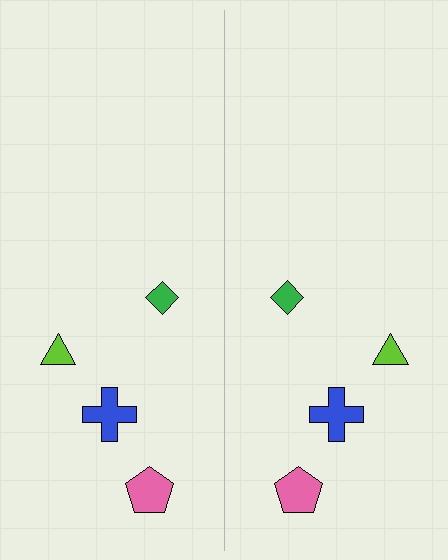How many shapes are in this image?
There are 8 shapes in this image.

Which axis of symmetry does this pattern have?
The pattern has a vertical axis of symmetry running through the center of the image.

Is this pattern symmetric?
Yes, this pattern has bilateral (reflection) symmetry.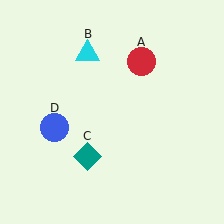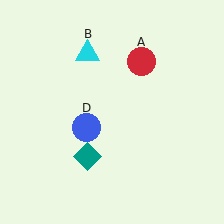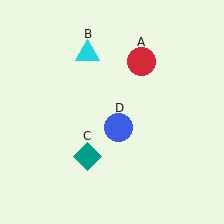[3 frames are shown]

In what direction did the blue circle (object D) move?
The blue circle (object D) moved right.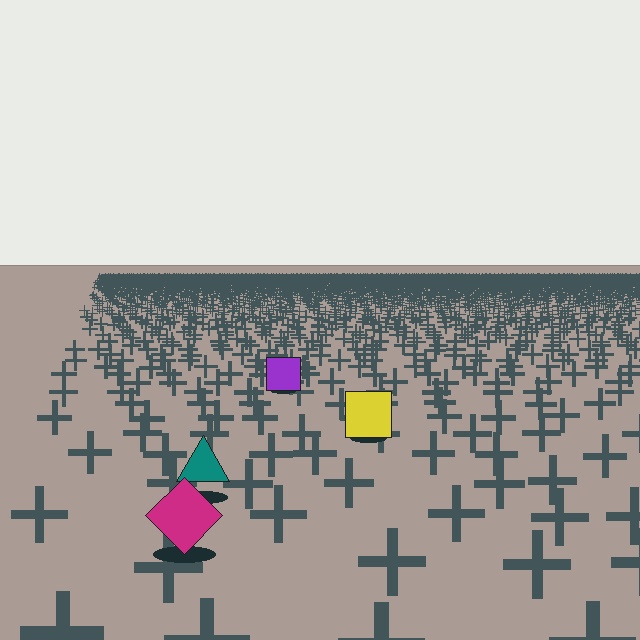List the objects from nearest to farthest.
From nearest to farthest: the magenta diamond, the teal triangle, the yellow square, the purple square.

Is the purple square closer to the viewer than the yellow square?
No. The yellow square is closer — you can tell from the texture gradient: the ground texture is coarser near it.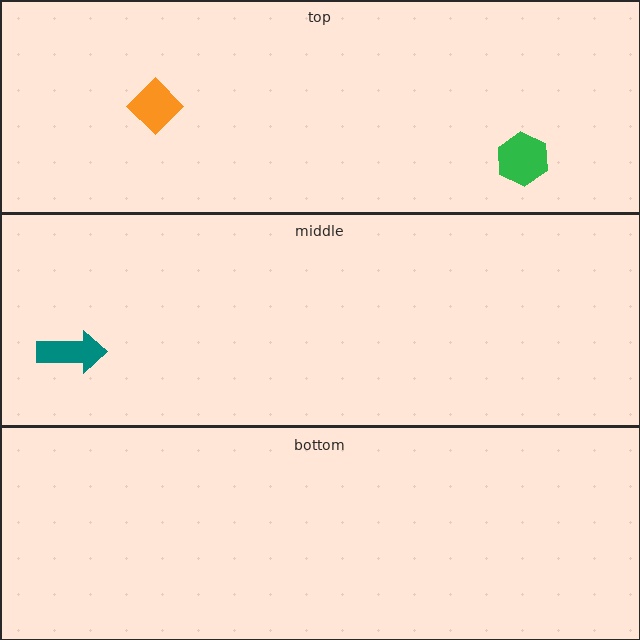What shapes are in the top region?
The green hexagon, the orange diamond.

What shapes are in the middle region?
The teal arrow.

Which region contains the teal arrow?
The middle region.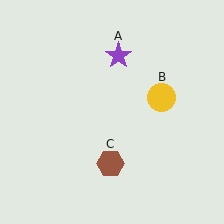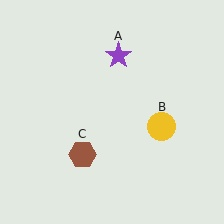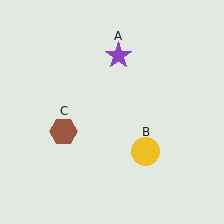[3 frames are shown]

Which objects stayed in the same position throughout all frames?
Purple star (object A) remained stationary.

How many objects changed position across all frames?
2 objects changed position: yellow circle (object B), brown hexagon (object C).